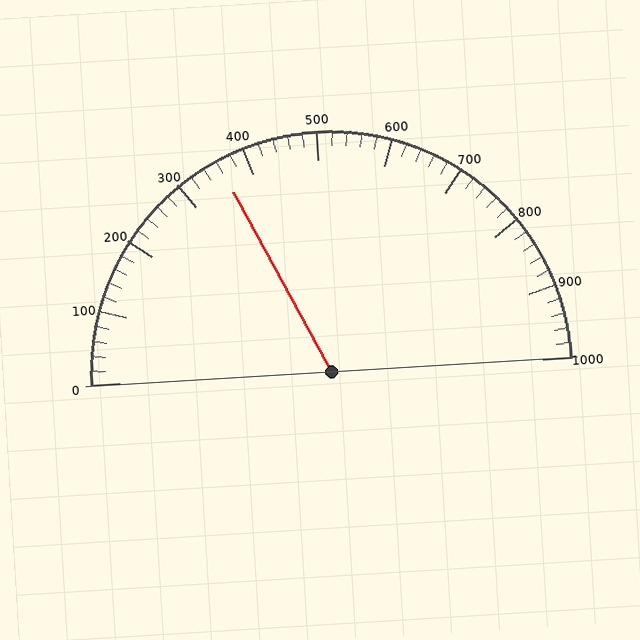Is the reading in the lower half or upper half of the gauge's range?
The reading is in the lower half of the range (0 to 1000).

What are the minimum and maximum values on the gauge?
The gauge ranges from 0 to 1000.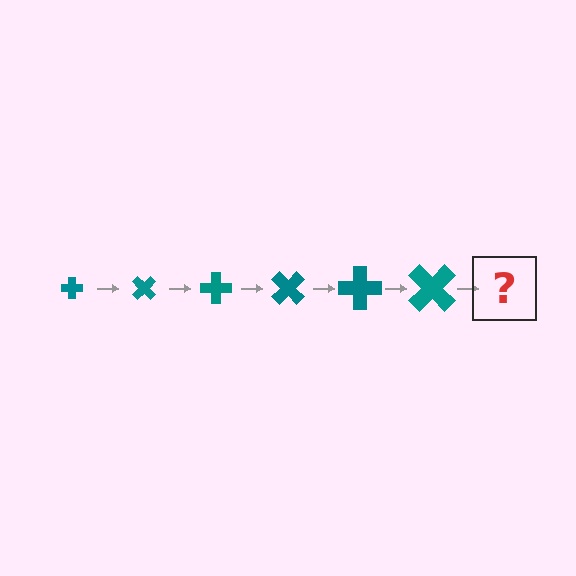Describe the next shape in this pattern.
It should be a cross, larger than the previous one and rotated 270 degrees from the start.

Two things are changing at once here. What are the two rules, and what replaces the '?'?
The two rules are that the cross grows larger each step and it rotates 45 degrees each step. The '?' should be a cross, larger than the previous one and rotated 270 degrees from the start.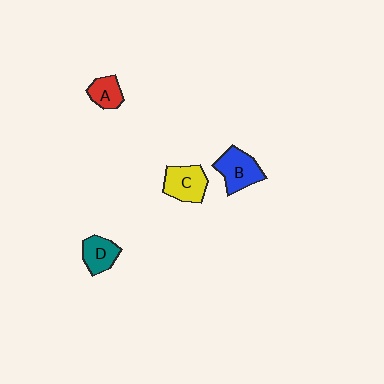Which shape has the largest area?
Shape B (blue).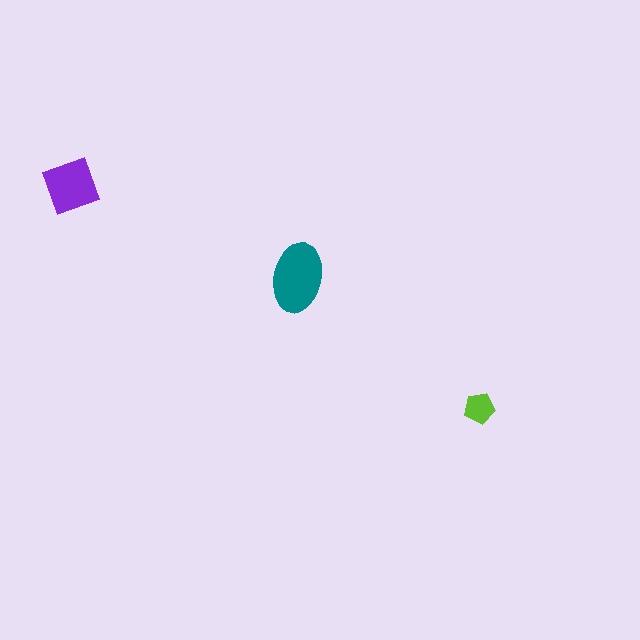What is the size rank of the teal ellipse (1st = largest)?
1st.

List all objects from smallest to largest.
The lime pentagon, the purple square, the teal ellipse.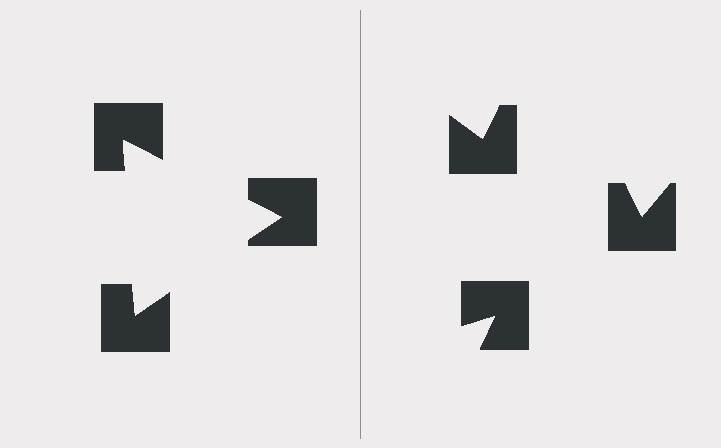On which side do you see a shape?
An illusory triangle appears on the left side. On the right side the wedge cuts are rotated, so no coherent shape forms.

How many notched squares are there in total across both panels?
6 — 3 on each side.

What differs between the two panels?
The notched squares are positioned identically on both sides; only the wedge orientations differ. On the left they align to a triangle; on the right they are misaligned.